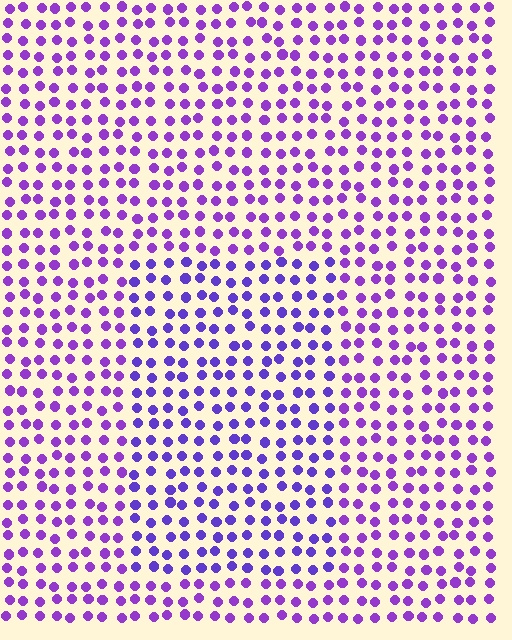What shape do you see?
I see a rectangle.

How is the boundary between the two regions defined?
The boundary is defined purely by a slight shift in hue (about 22 degrees). Spacing, size, and orientation are identical on both sides.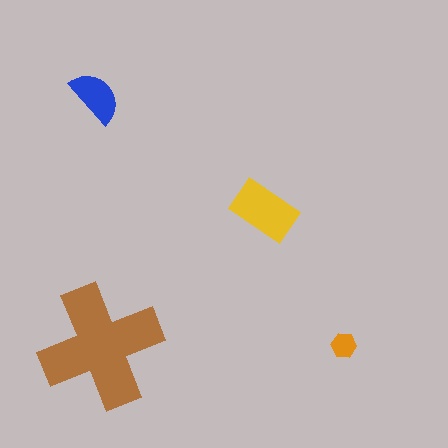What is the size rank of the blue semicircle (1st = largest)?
3rd.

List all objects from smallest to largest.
The orange hexagon, the blue semicircle, the yellow rectangle, the brown cross.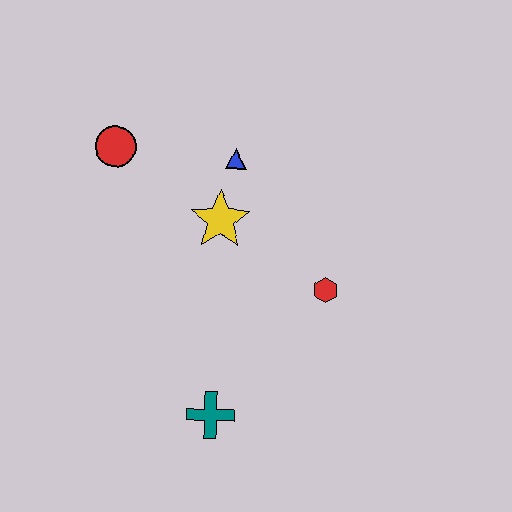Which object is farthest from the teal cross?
The red circle is farthest from the teal cross.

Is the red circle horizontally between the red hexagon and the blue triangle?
No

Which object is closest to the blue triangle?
The yellow star is closest to the blue triangle.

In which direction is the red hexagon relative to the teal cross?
The red hexagon is above the teal cross.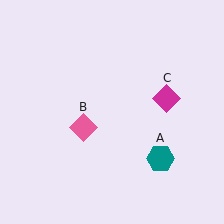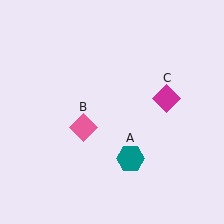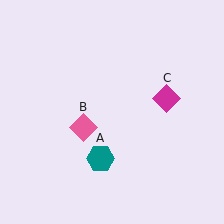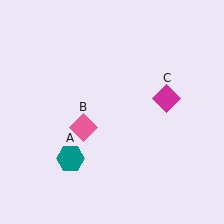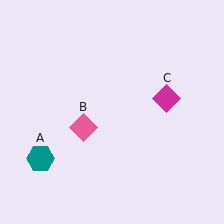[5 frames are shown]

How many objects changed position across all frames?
1 object changed position: teal hexagon (object A).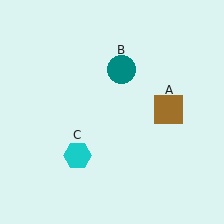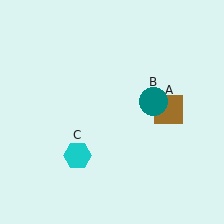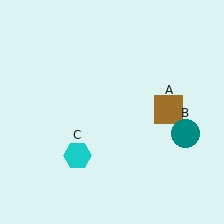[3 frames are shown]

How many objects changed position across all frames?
1 object changed position: teal circle (object B).